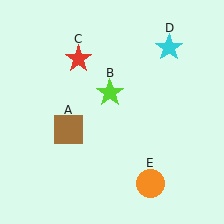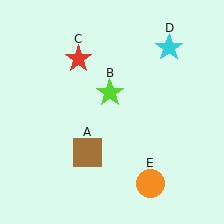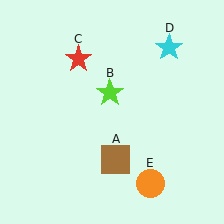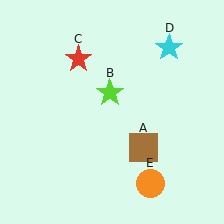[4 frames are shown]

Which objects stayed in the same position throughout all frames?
Lime star (object B) and red star (object C) and cyan star (object D) and orange circle (object E) remained stationary.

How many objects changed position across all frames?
1 object changed position: brown square (object A).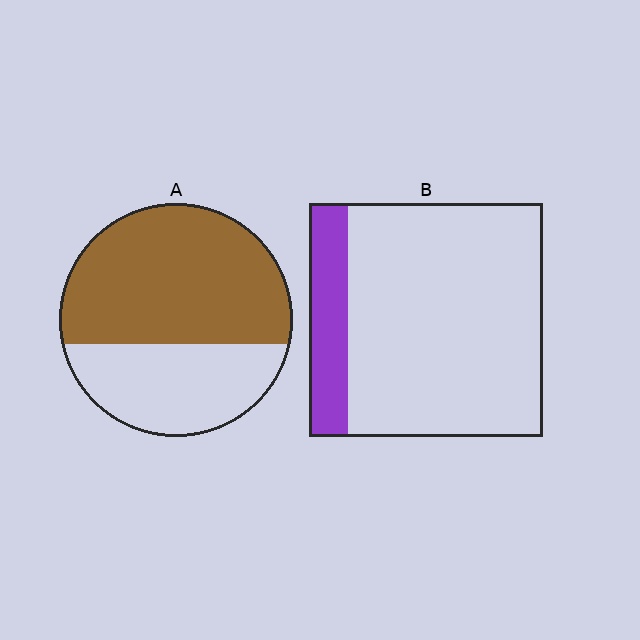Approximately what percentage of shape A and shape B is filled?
A is approximately 65% and B is approximately 15%.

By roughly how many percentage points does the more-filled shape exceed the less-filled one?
By roughly 45 percentage points (A over B).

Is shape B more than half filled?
No.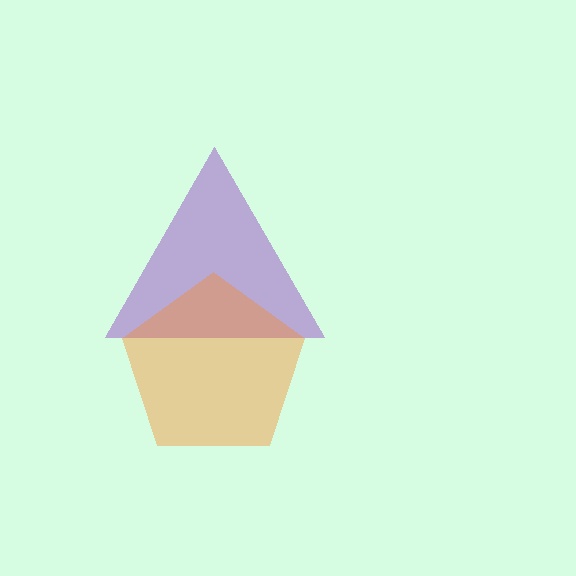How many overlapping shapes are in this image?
There are 2 overlapping shapes in the image.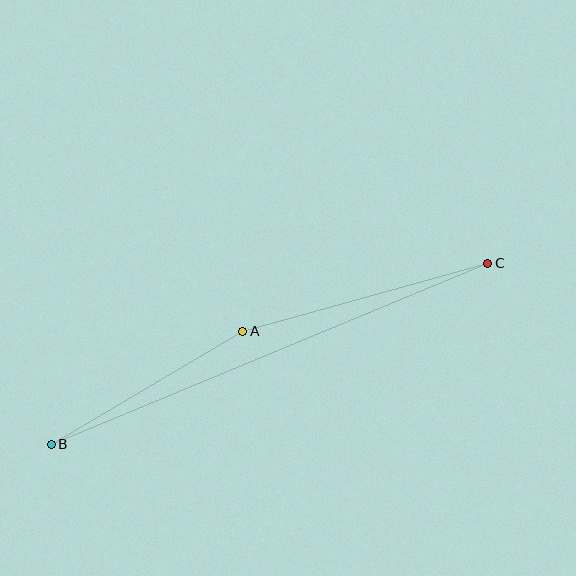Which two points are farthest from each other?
Points B and C are farthest from each other.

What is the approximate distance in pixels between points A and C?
The distance between A and C is approximately 254 pixels.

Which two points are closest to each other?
Points A and B are closest to each other.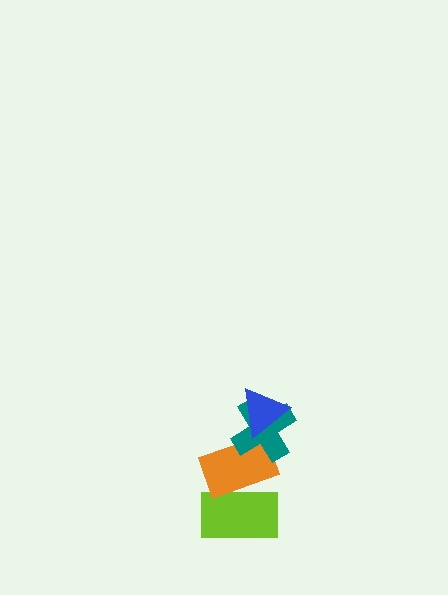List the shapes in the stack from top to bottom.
From top to bottom: the blue triangle, the teal cross, the orange rectangle, the lime rectangle.